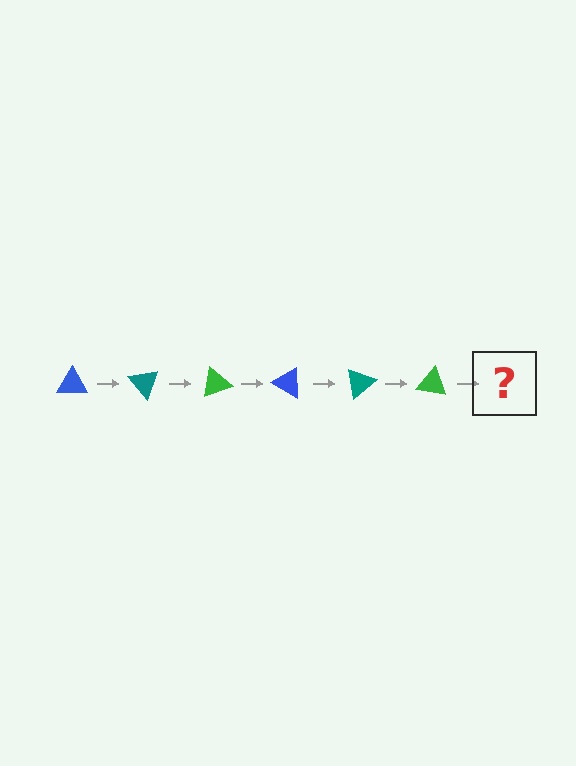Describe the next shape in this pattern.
It should be a blue triangle, rotated 300 degrees from the start.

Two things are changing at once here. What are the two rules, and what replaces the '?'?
The two rules are that it rotates 50 degrees each step and the color cycles through blue, teal, and green. The '?' should be a blue triangle, rotated 300 degrees from the start.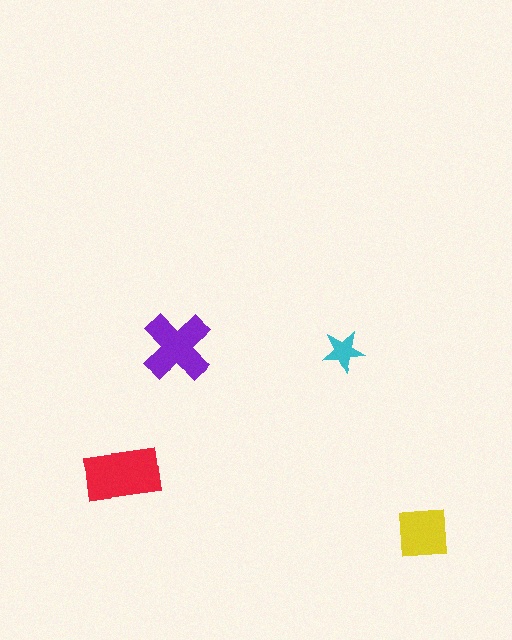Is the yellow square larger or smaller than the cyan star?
Larger.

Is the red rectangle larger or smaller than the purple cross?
Larger.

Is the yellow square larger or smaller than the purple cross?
Smaller.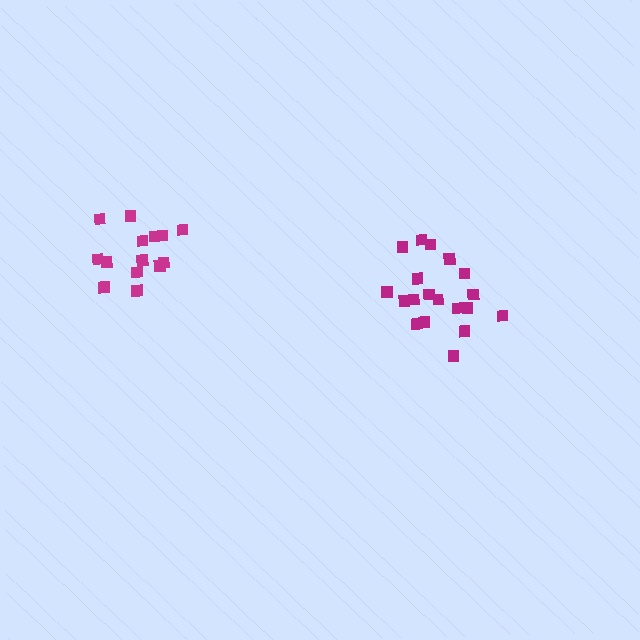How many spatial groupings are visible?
There are 2 spatial groupings.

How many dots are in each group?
Group 1: 20 dots, Group 2: 14 dots (34 total).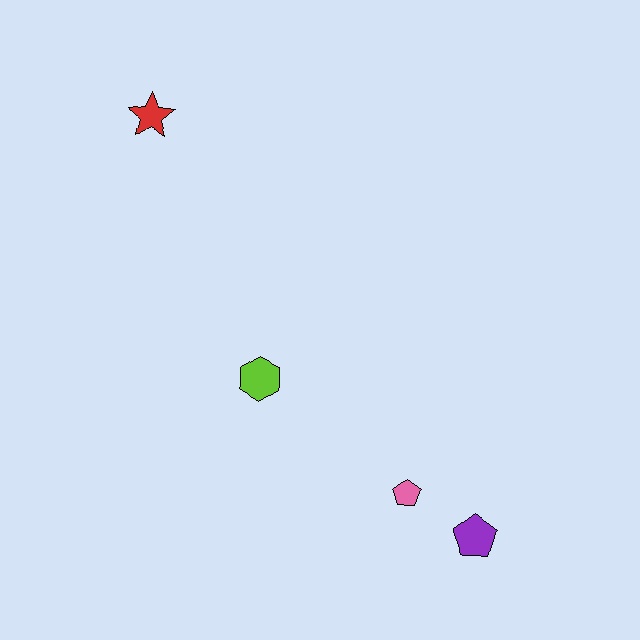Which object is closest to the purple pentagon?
The pink pentagon is closest to the purple pentagon.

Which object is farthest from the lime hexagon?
The red star is farthest from the lime hexagon.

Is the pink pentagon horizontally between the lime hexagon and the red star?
No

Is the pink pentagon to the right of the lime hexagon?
Yes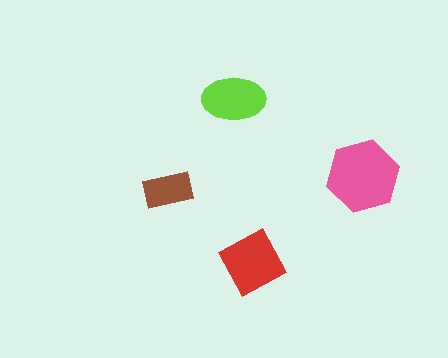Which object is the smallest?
The brown rectangle.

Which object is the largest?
The pink hexagon.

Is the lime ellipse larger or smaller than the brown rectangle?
Larger.